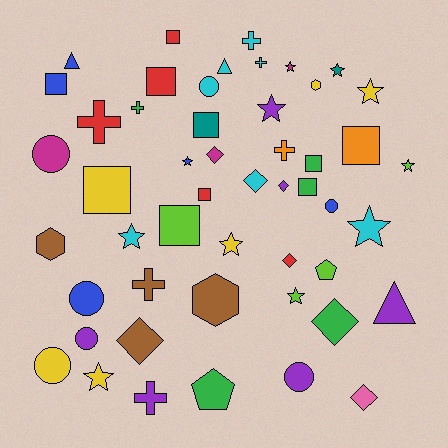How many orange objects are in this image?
There are 2 orange objects.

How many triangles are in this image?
There are 3 triangles.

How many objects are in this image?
There are 50 objects.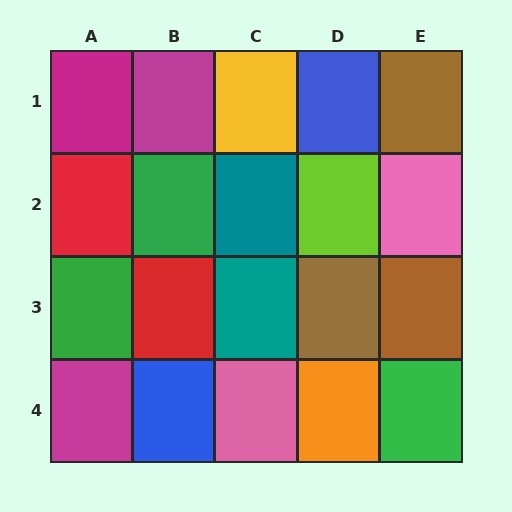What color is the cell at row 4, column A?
Magenta.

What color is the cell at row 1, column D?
Blue.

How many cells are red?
2 cells are red.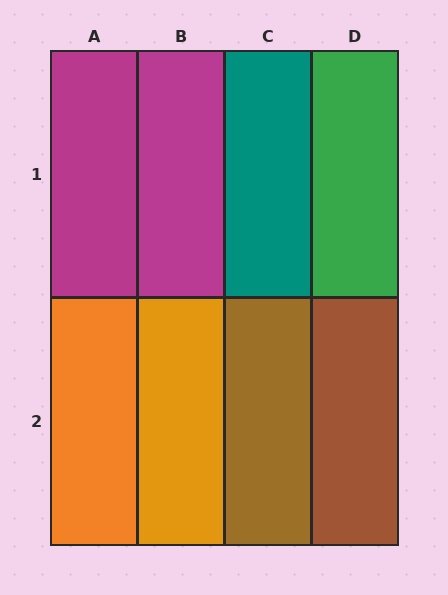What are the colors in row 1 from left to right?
Magenta, magenta, teal, green.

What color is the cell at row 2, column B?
Orange.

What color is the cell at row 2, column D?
Brown.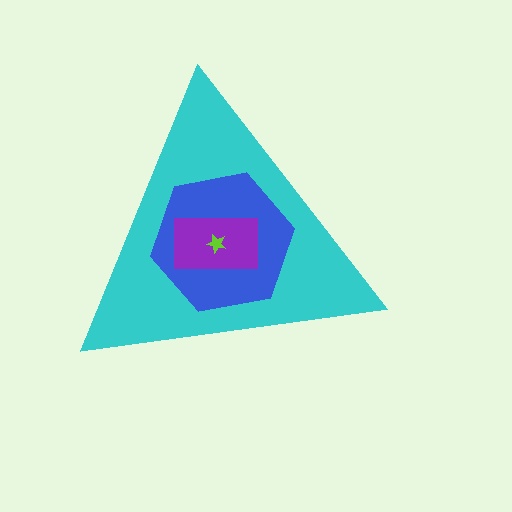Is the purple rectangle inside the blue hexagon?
Yes.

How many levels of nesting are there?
4.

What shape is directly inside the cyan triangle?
The blue hexagon.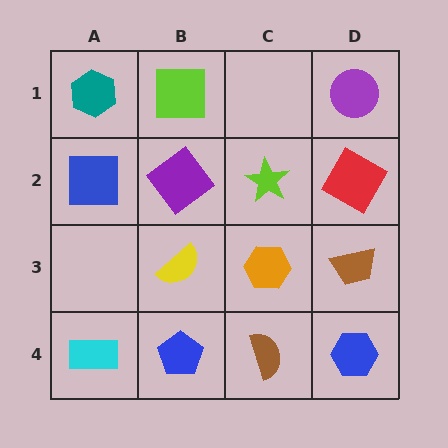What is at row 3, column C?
An orange hexagon.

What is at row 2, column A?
A blue square.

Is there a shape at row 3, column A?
No, that cell is empty.